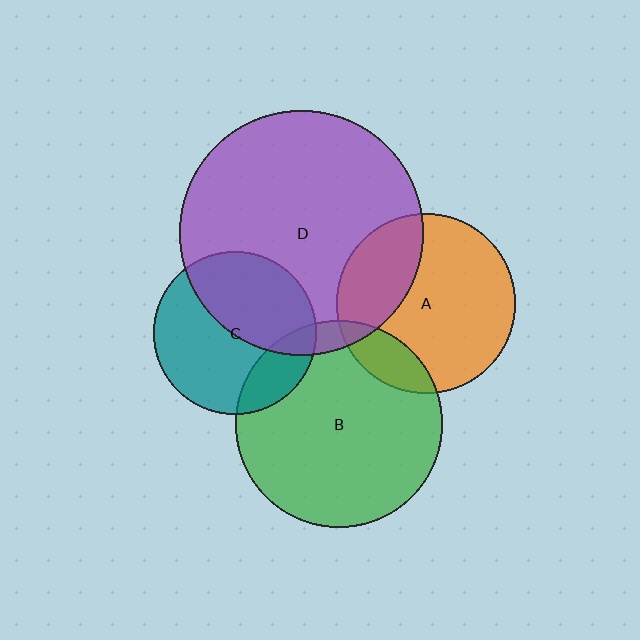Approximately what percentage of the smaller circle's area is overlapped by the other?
Approximately 30%.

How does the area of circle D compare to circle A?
Approximately 1.9 times.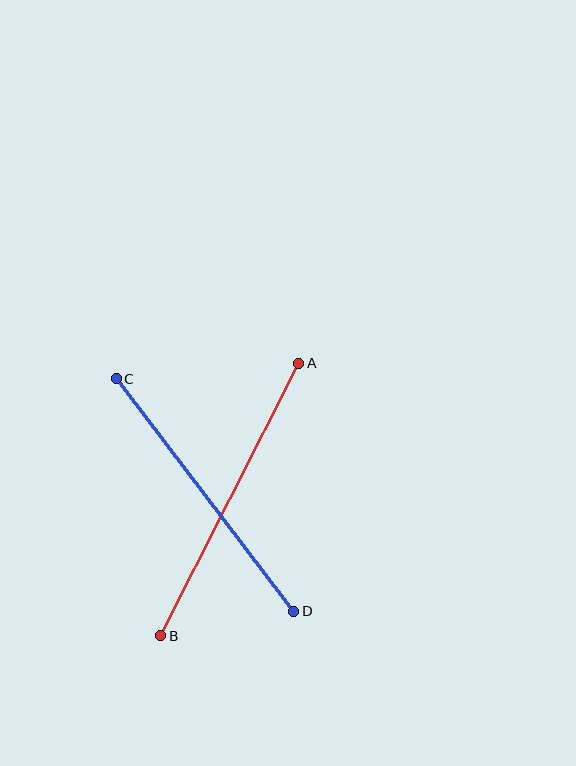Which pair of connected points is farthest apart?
Points A and B are farthest apart.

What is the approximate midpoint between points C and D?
The midpoint is at approximately (205, 495) pixels.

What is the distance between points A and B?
The distance is approximately 305 pixels.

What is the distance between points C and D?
The distance is approximately 293 pixels.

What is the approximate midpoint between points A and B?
The midpoint is at approximately (230, 500) pixels.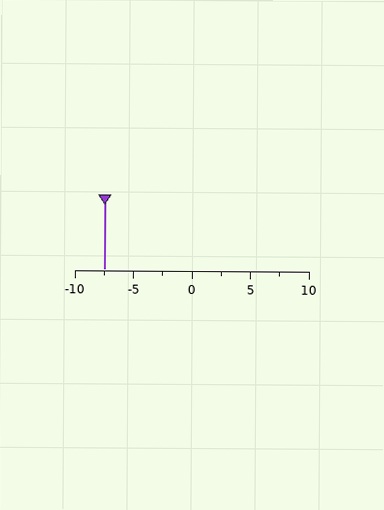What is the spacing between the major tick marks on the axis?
The major ticks are spaced 5 apart.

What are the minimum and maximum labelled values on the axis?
The axis runs from -10 to 10.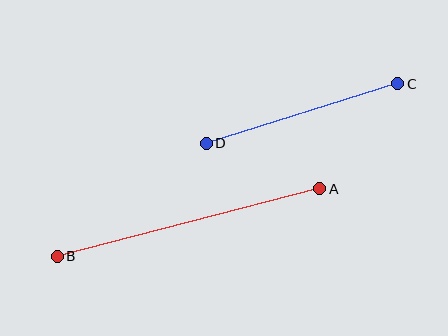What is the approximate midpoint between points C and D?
The midpoint is at approximately (302, 114) pixels.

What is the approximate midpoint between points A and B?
The midpoint is at approximately (188, 223) pixels.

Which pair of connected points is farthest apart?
Points A and B are farthest apart.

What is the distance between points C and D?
The distance is approximately 201 pixels.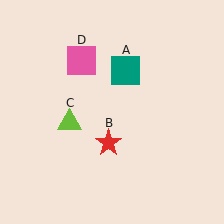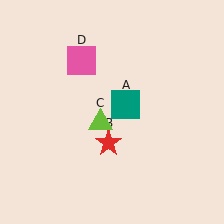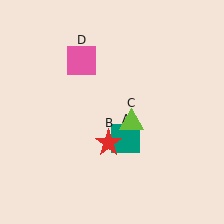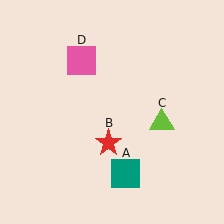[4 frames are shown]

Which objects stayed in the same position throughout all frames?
Red star (object B) and pink square (object D) remained stationary.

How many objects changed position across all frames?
2 objects changed position: teal square (object A), lime triangle (object C).